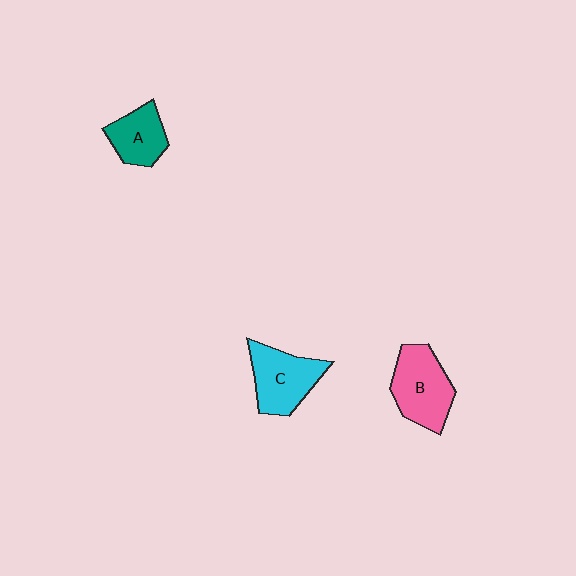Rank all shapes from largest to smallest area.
From largest to smallest: B (pink), C (cyan), A (teal).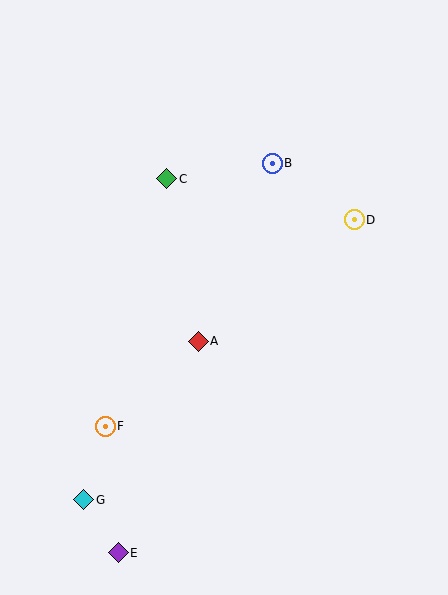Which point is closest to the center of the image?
Point A at (198, 341) is closest to the center.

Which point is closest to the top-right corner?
Point D is closest to the top-right corner.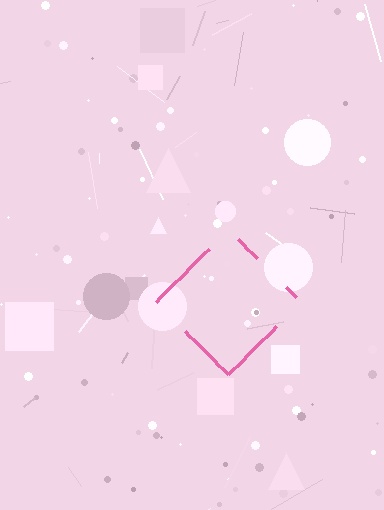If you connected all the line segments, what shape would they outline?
They would outline a diamond.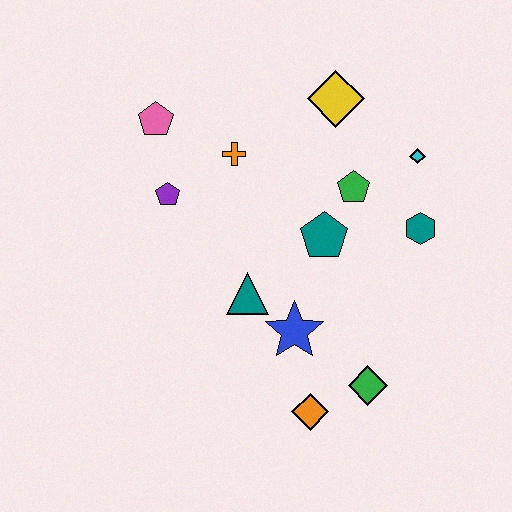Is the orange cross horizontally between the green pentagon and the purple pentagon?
Yes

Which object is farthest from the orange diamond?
The pink pentagon is farthest from the orange diamond.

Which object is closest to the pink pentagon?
The purple pentagon is closest to the pink pentagon.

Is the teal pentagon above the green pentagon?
No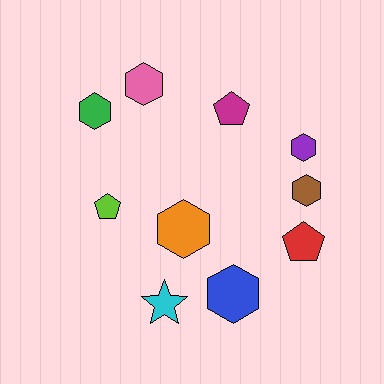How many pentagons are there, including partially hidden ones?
There are 3 pentagons.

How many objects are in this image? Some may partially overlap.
There are 10 objects.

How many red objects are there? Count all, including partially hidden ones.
There is 1 red object.